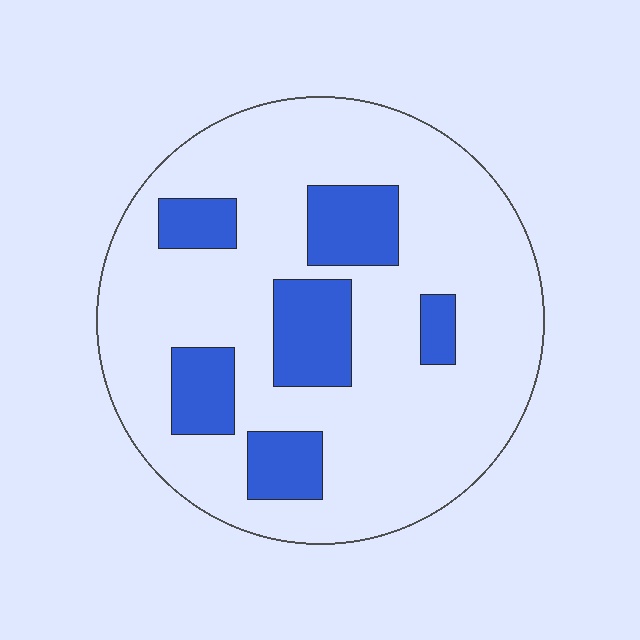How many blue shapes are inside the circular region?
6.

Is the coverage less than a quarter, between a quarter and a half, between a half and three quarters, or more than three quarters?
Less than a quarter.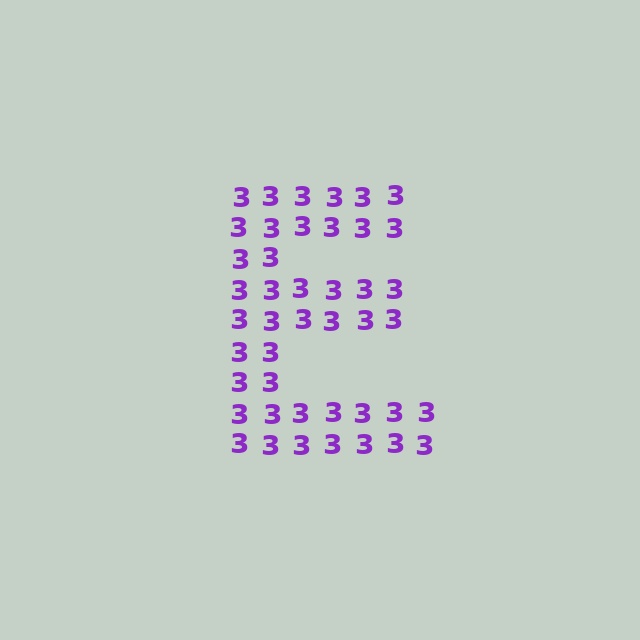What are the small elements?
The small elements are digit 3's.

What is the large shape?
The large shape is the letter E.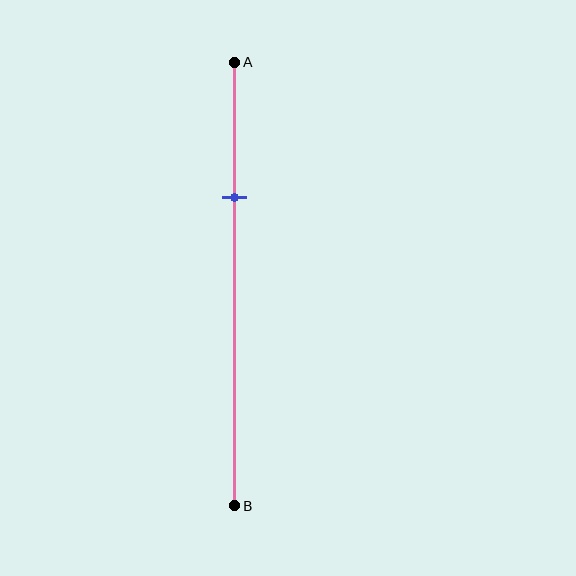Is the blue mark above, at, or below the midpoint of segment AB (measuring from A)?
The blue mark is above the midpoint of segment AB.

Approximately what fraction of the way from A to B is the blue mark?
The blue mark is approximately 30% of the way from A to B.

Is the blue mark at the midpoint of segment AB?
No, the mark is at about 30% from A, not at the 50% midpoint.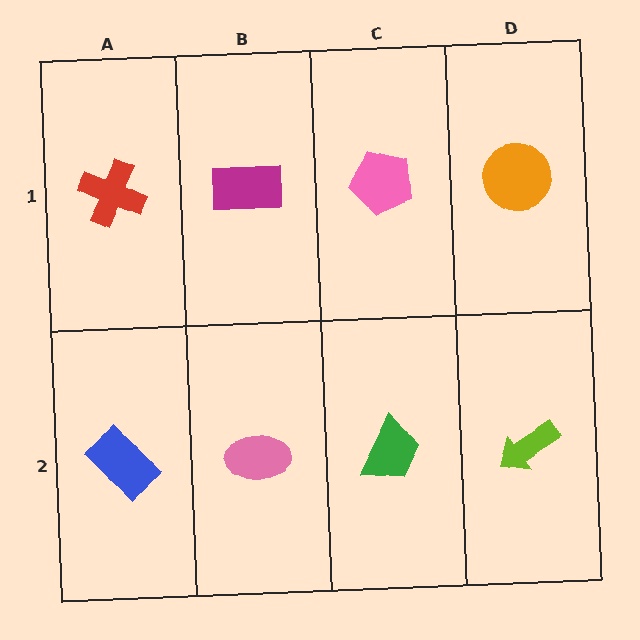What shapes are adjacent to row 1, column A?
A blue rectangle (row 2, column A), a magenta rectangle (row 1, column B).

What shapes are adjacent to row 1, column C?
A green trapezoid (row 2, column C), a magenta rectangle (row 1, column B), an orange circle (row 1, column D).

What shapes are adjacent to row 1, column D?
A lime arrow (row 2, column D), a pink pentagon (row 1, column C).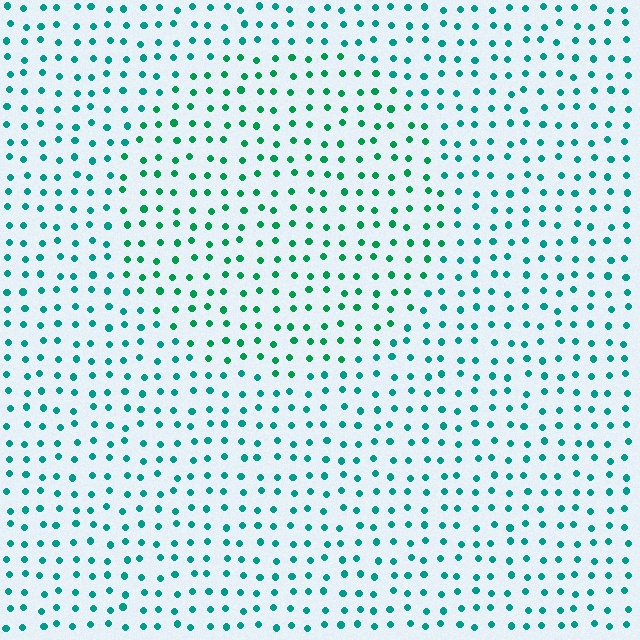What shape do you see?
I see a circle.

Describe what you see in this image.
The image is filled with small teal elements in a uniform arrangement. A circle-shaped region is visible where the elements are tinted to a slightly different hue, forming a subtle color boundary.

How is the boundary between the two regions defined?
The boundary is defined purely by a slight shift in hue (about 24 degrees). Spacing, size, and orientation are identical on both sides.